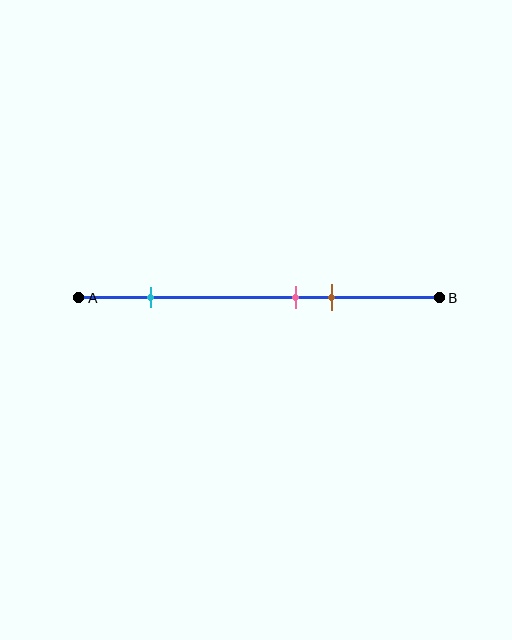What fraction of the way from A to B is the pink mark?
The pink mark is approximately 60% (0.6) of the way from A to B.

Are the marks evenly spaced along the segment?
No, the marks are not evenly spaced.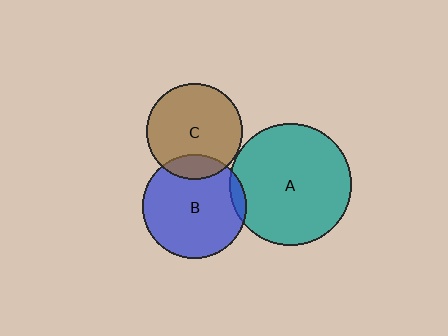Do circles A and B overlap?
Yes.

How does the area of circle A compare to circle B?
Approximately 1.4 times.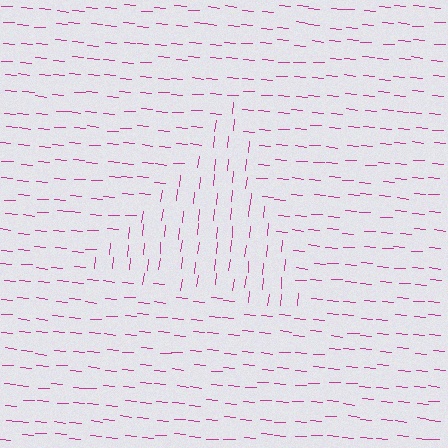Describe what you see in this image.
The image is filled with small magenta line segments. A triangle region in the image has lines oriented differently from the surrounding lines, creating a visible texture boundary.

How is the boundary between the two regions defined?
The boundary is defined purely by a change in line orientation (approximately 89 degrees difference). All lines are the same color and thickness.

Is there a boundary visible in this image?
Yes, there is a texture boundary formed by a change in line orientation.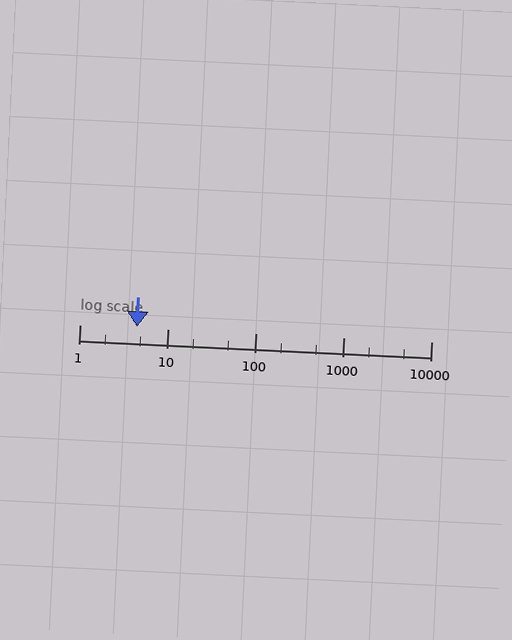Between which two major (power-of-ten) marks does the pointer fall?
The pointer is between 1 and 10.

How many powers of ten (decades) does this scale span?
The scale spans 4 decades, from 1 to 10000.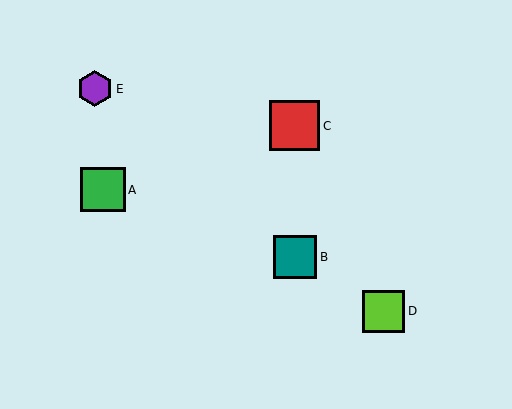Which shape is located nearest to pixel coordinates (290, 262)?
The teal square (labeled B) at (295, 257) is nearest to that location.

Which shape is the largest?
The red square (labeled C) is the largest.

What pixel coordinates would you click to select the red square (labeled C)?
Click at (295, 126) to select the red square C.